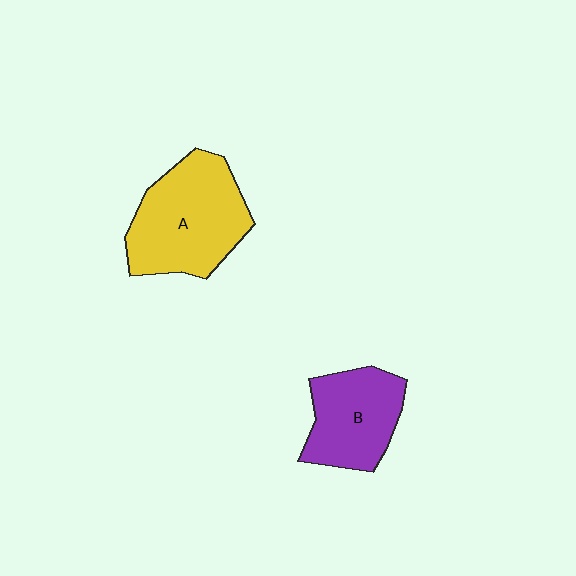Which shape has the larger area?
Shape A (yellow).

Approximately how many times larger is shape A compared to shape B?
Approximately 1.4 times.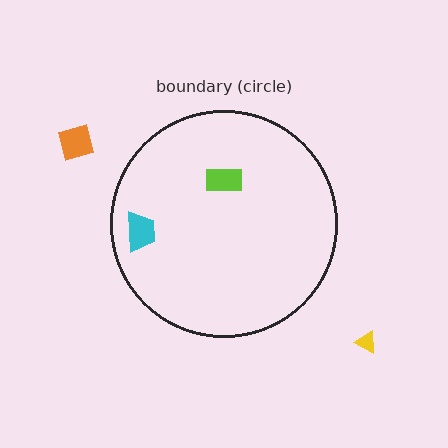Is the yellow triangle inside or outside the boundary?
Outside.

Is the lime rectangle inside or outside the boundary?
Inside.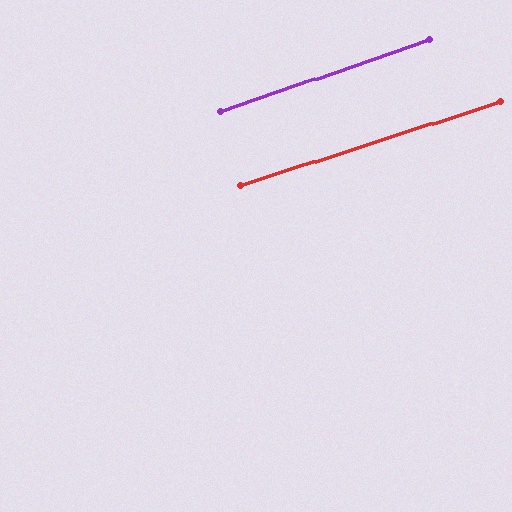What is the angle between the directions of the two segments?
Approximately 1 degree.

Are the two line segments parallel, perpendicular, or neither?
Parallel — their directions differ by only 1.2°.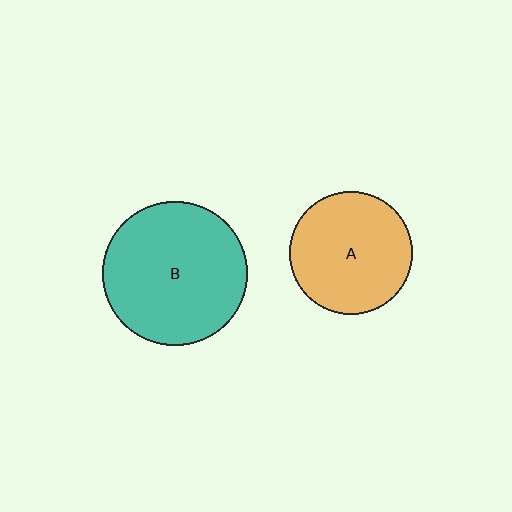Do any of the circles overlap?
No, none of the circles overlap.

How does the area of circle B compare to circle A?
Approximately 1.4 times.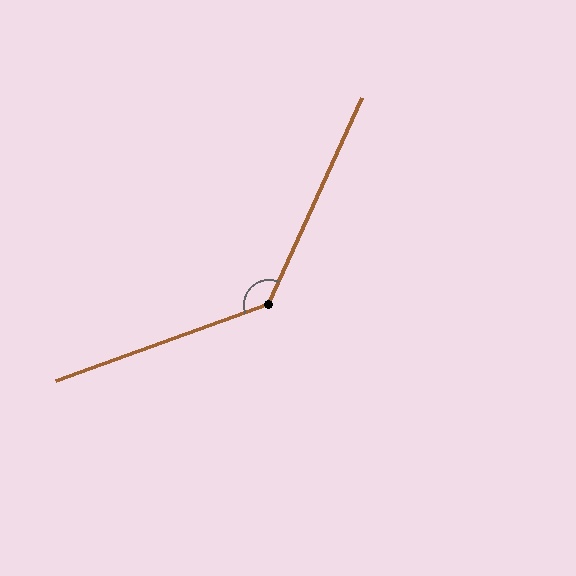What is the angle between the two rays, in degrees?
Approximately 134 degrees.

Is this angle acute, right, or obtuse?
It is obtuse.